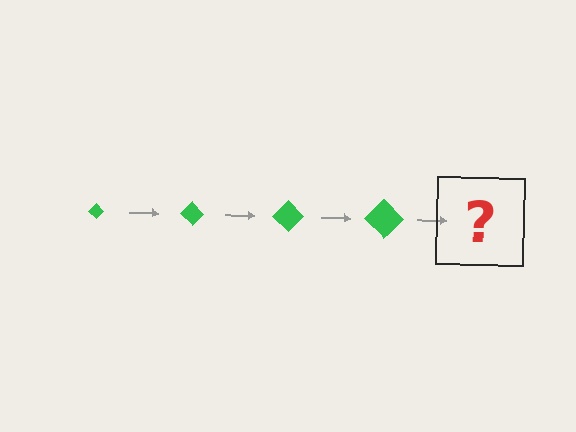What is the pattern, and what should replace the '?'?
The pattern is that the diamond gets progressively larger each step. The '?' should be a green diamond, larger than the previous one.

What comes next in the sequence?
The next element should be a green diamond, larger than the previous one.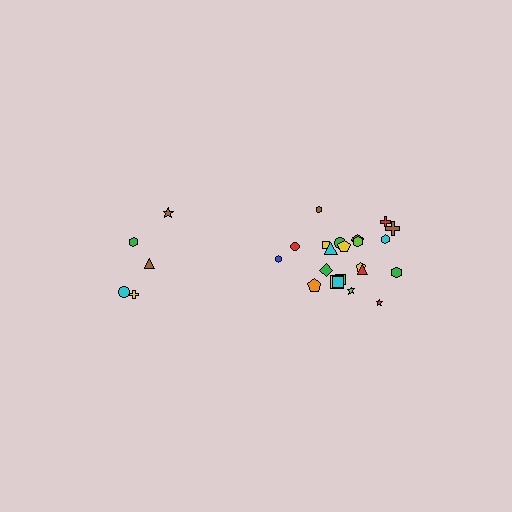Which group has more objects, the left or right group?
The right group.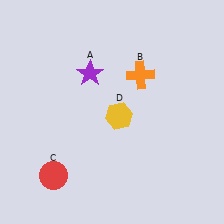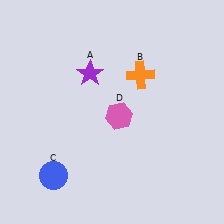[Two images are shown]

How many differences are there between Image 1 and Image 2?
There are 2 differences between the two images.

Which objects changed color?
C changed from red to blue. D changed from yellow to pink.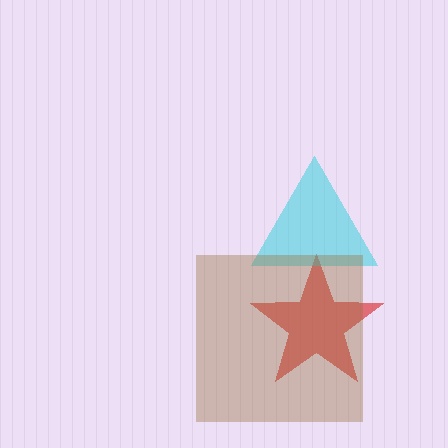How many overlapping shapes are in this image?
There are 3 overlapping shapes in the image.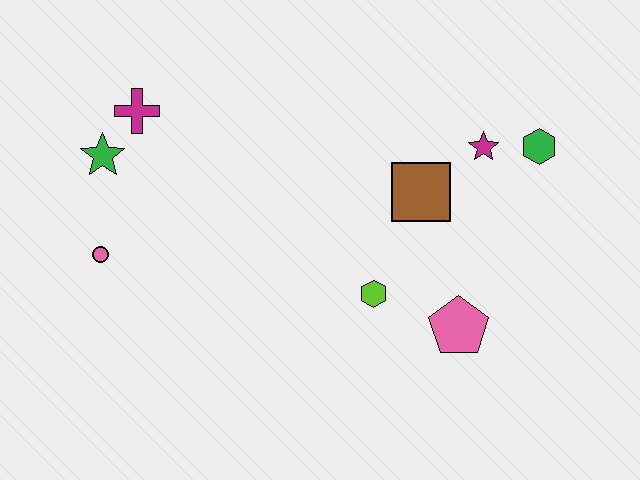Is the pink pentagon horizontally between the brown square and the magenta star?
Yes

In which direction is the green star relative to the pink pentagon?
The green star is to the left of the pink pentagon.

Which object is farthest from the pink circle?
The green hexagon is farthest from the pink circle.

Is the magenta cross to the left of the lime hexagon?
Yes